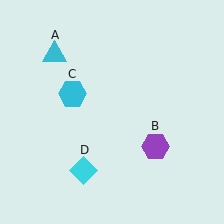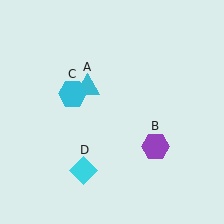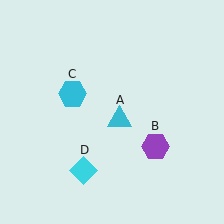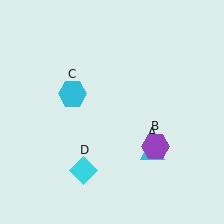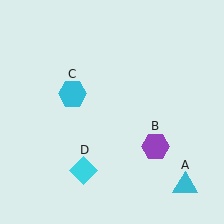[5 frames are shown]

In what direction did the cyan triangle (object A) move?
The cyan triangle (object A) moved down and to the right.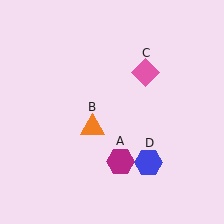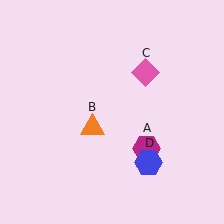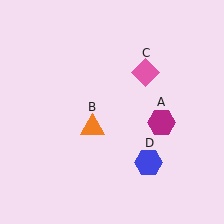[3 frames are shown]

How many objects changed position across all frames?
1 object changed position: magenta hexagon (object A).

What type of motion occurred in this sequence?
The magenta hexagon (object A) rotated counterclockwise around the center of the scene.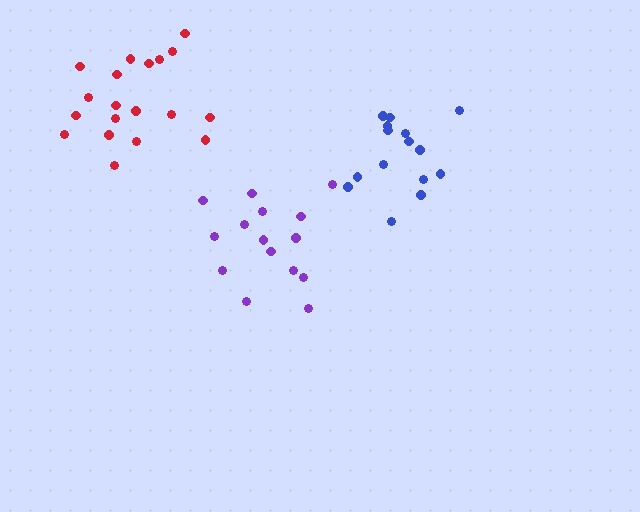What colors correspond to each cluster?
The clusters are colored: red, blue, purple.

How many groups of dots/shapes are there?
There are 3 groups.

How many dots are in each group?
Group 1: 19 dots, Group 2: 15 dots, Group 3: 15 dots (49 total).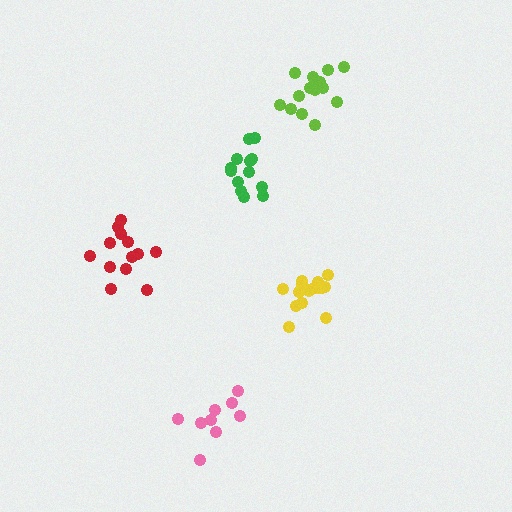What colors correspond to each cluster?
The clusters are colored: red, green, yellow, lime, pink.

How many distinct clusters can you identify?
There are 5 distinct clusters.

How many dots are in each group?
Group 1: 13 dots, Group 2: 13 dots, Group 3: 15 dots, Group 4: 14 dots, Group 5: 9 dots (64 total).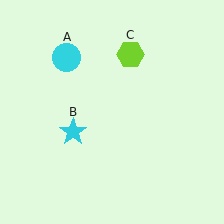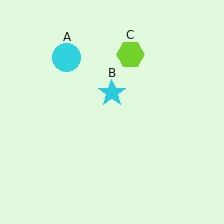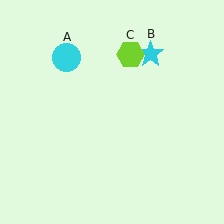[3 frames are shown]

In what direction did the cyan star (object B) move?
The cyan star (object B) moved up and to the right.